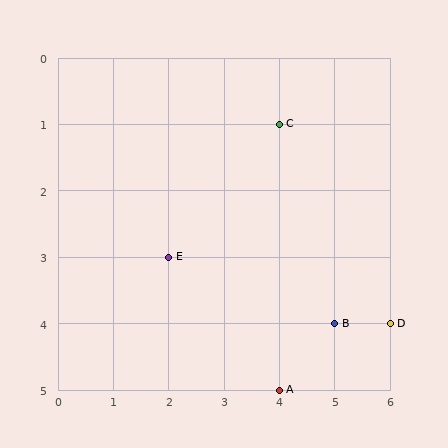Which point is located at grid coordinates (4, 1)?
Point C is at (4, 1).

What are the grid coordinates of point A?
Point A is at grid coordinates (4, 5).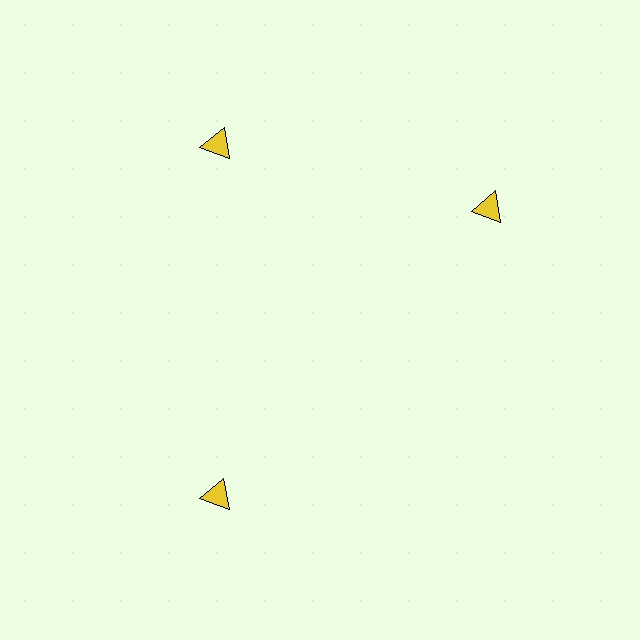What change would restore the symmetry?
The symmetry would be restored by rotating it back into even spacing with its neighbors so that all 3 triangles sit at equal angles and equal distance from the center.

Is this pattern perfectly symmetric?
No. The 3 yellow triangles are arranged in a ring, but one element near the 3 o'clock position is rotated out of alignment along the ring, breaking the 3-fold rotational symmetry.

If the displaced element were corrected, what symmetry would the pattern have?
It would have 3-fold rotational symmetry — the pattern would map onto itself every 120 degrees.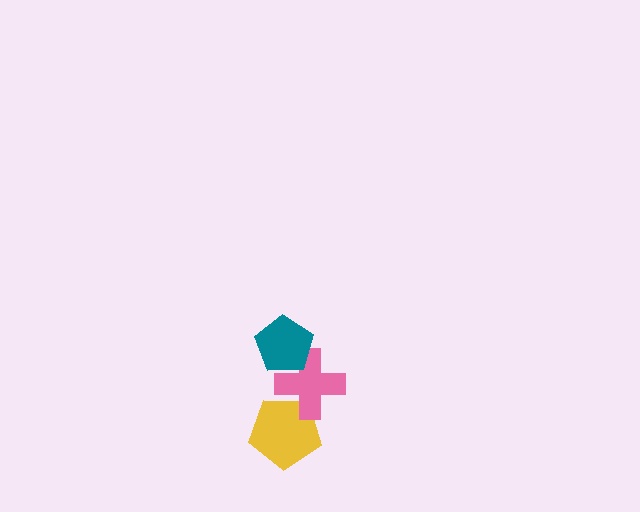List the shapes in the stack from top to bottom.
From top to bottom: the teal pentagon, the pink cross, the yellow pentagon.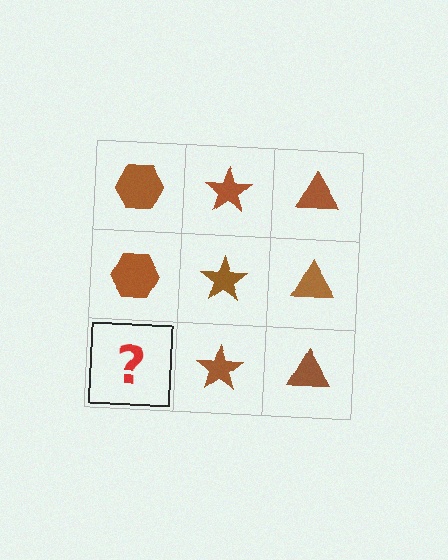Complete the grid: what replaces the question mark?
The question mark should be replaced with a brown hexagon.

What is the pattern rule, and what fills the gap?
The rule is that each column has a consistent shape. The gap should be filled with a brown hexagon.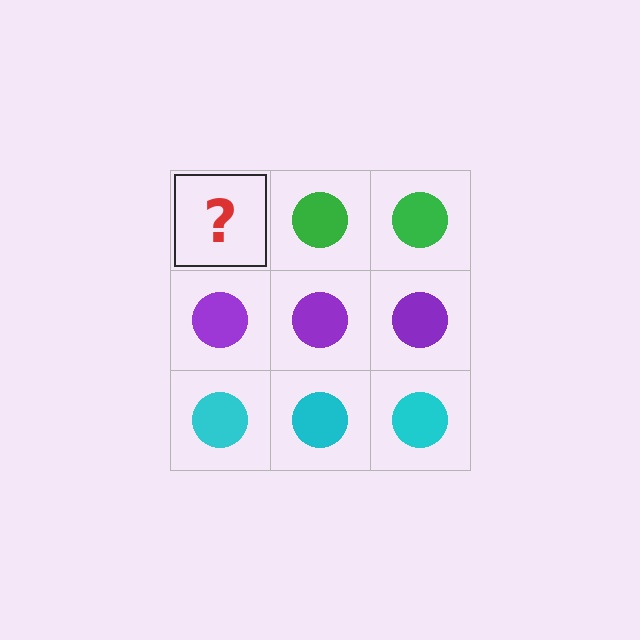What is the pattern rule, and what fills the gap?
The rule is that each row has a consistent color. The gap should be filled with a green circle.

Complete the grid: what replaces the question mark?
The question mark should be replaced with a green circle.